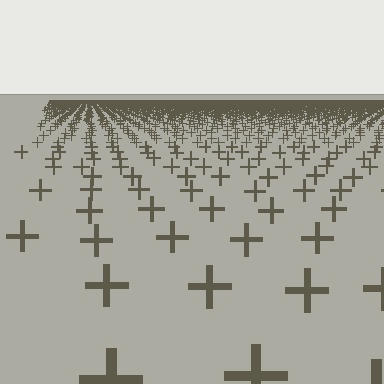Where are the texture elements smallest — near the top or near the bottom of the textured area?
Near the top.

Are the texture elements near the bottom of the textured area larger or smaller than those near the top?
Larger. Near the bottom, elements are closer to the viewer and appear at a bigger on-screen size.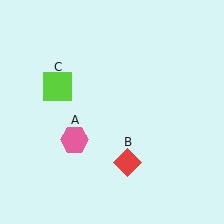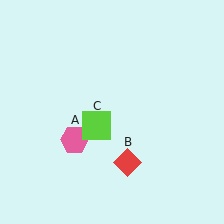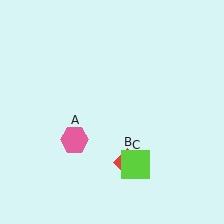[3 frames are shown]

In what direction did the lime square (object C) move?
The lime square (object C) moved down and to the right.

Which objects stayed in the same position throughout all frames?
Pink hexagon (object A) and red diamond (object B) remained stationary.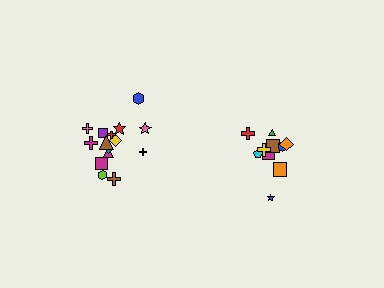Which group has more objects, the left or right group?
The left group.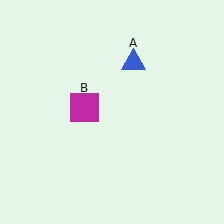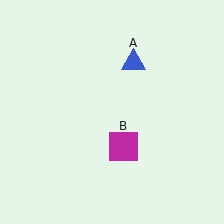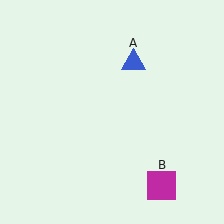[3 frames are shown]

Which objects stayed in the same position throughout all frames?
Blue triangle (object A) remained stationary.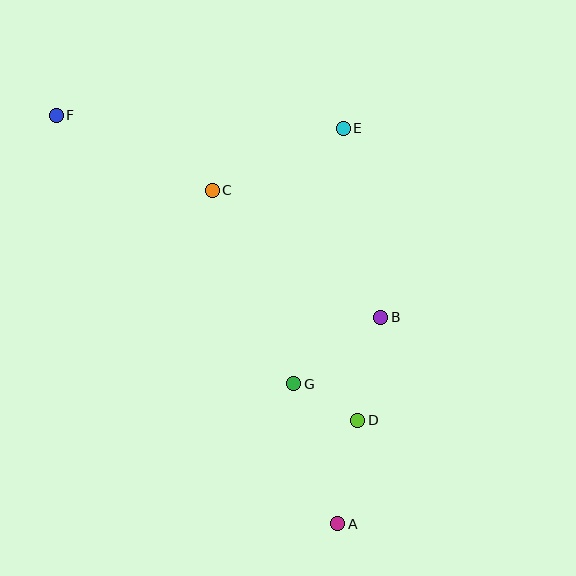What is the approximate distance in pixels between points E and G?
The distance between E and G is approximately 260 pixels.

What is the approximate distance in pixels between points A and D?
The distance between A and D is approximately 105 pixels.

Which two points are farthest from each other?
Points A and F are farthest from each other.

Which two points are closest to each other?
Points D and G are closest to each other.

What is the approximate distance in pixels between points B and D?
The distance between B and D is approximately 105 pixels.